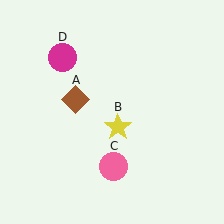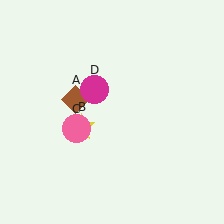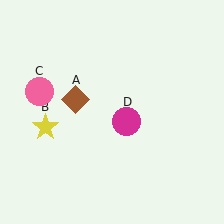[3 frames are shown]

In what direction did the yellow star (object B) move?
The yellow star (object B) moved left.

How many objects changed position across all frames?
3 objects changed position: yellow star (object B), pink circle (object C), magenta circle (object D).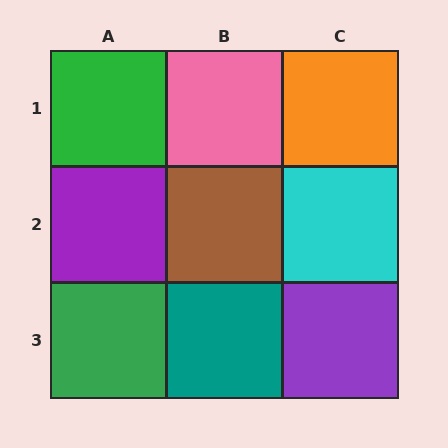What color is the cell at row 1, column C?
Orange.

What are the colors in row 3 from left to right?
Green, teal, purple.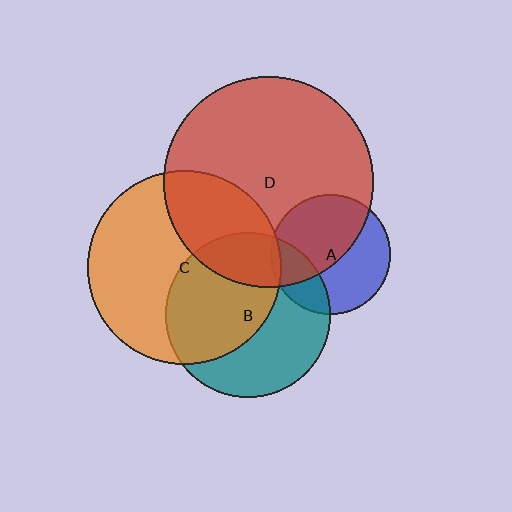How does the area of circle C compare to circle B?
Approximately 1.4 times.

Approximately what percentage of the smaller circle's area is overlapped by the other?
Approximately 5%.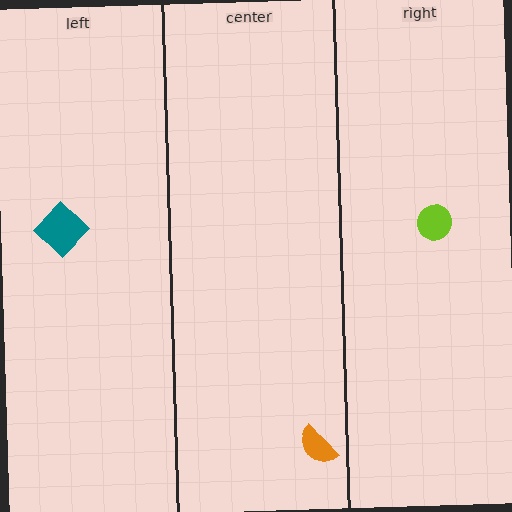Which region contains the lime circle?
The right region.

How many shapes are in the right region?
1.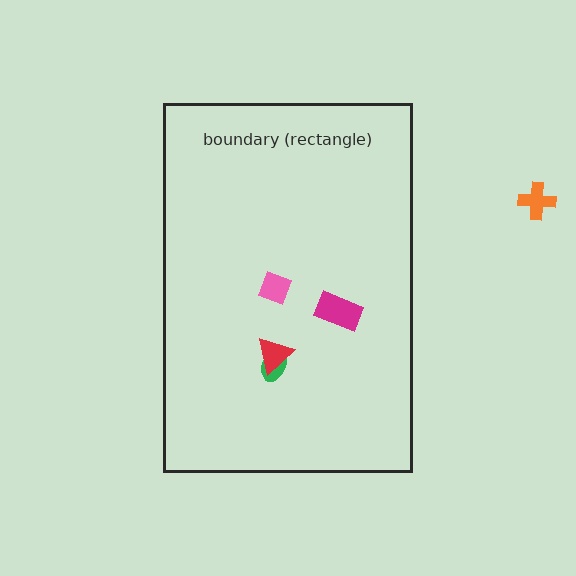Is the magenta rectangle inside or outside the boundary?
Inside.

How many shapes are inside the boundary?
4 inside, 1 outside.